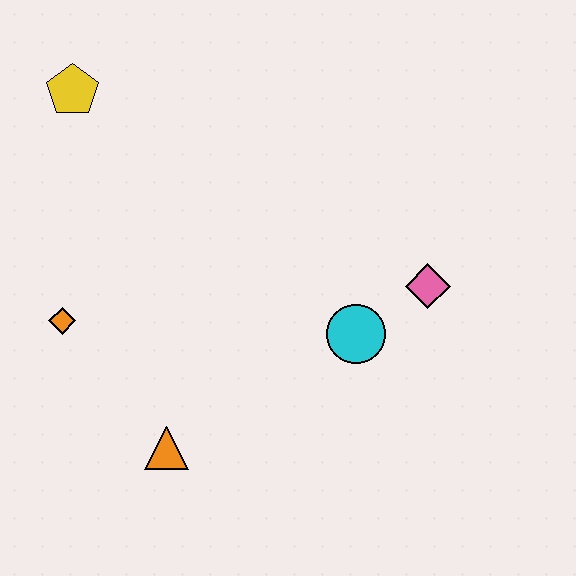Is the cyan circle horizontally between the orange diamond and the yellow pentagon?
No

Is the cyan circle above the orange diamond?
No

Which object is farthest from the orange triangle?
The yellow pentagon is farthest from the orange triangle.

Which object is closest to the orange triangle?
The orange diamond is closest to the orange triangle.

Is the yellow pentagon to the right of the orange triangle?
No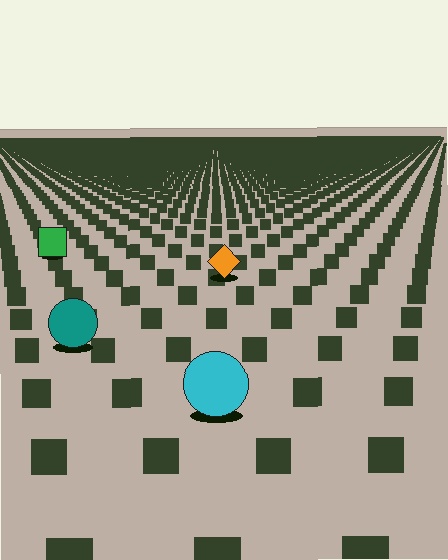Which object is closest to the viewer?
The cyan circle is closest. The texture marks near it are larger and more spread out.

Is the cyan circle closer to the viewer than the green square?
Yes. The cyan circle is closer — you can tell from the texture gradient: the ground texture is coarser near it.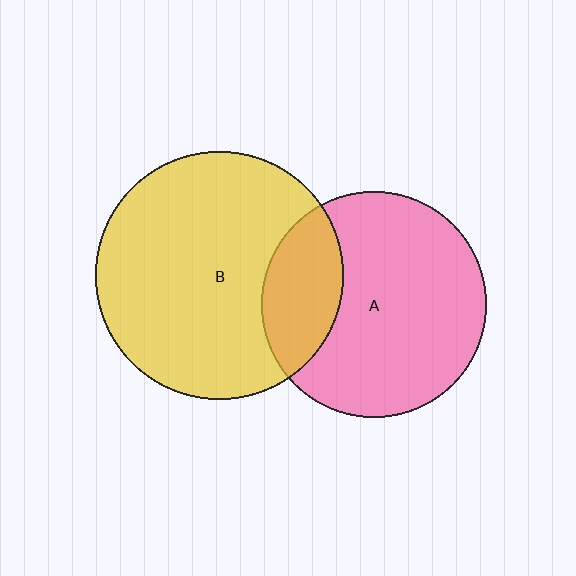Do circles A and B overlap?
Yes.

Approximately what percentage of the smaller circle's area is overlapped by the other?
Approximately 25%.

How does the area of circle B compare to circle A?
Approximately 1.2 times.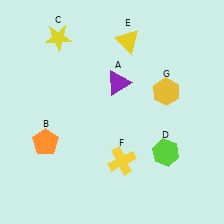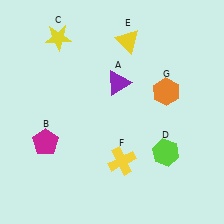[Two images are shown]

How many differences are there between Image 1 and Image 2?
There are 2 differences between the two images.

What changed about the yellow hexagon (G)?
In Image 1, G is yellow. In Image 2, it changed to orange.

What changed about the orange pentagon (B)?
In Image 1, B is orange. In Image 2, it changed to magenta.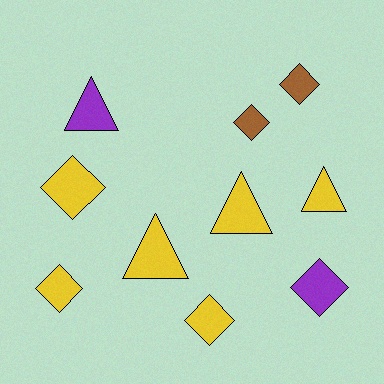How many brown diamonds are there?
There are 2 brown diamonds.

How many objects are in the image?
There are 10 objects.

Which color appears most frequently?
Yellow, with 6 objects.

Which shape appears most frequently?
Diamond, with 6 objects.